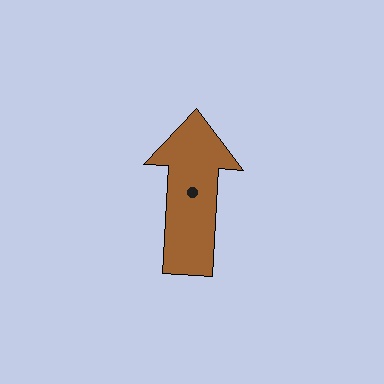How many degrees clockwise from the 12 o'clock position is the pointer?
Approximately 3 degrees.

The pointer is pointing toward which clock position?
Roughly 12 o'clock.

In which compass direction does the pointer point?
North.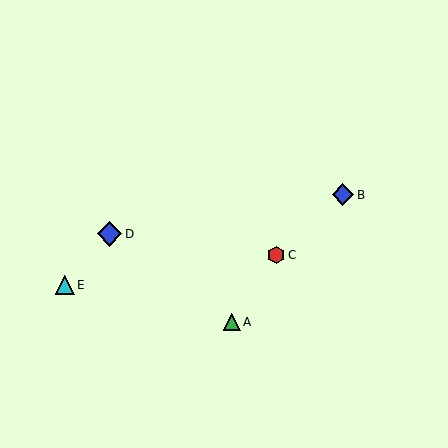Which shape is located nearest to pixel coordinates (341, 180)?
The blue diamond (labeled B) at (343, 195) is nearest to that location.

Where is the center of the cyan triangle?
The center of the cyan triangle is at (65, 285).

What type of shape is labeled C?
Shape C is a red hexagon.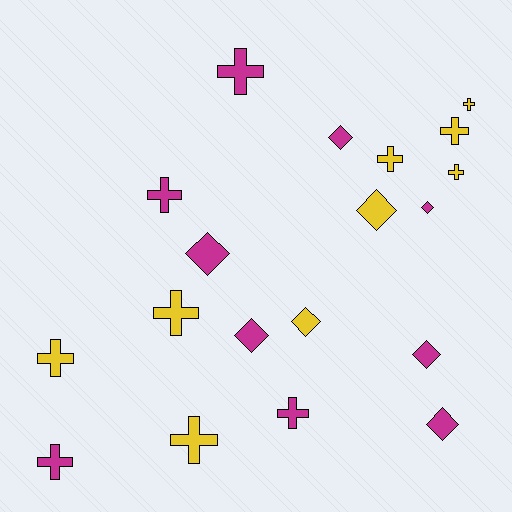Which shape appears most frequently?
Cross, with 11 objects.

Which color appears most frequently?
Magenta, with 10 objects.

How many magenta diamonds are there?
There are 6 magenta diamonds.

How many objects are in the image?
There are 19 objects.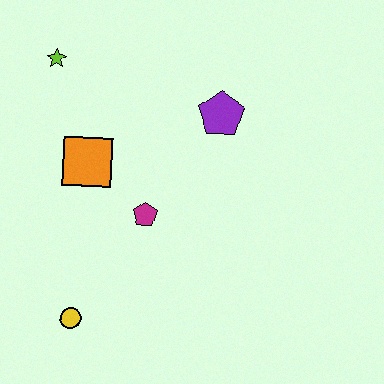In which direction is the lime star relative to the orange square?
The lime star is above the orange square.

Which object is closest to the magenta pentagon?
The orange square is closest to the magenta pentagon.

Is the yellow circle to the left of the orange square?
Yes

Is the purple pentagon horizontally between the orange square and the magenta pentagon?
No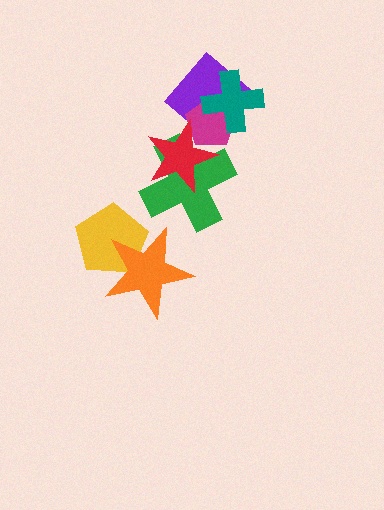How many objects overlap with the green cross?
2 objects overlap with the green cross.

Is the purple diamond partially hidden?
Yes, it is partially covered by another shape.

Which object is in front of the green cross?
The red star is in front of the green cross.